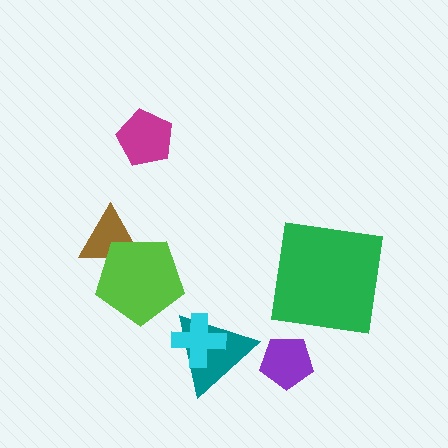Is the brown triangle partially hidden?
Yes, it is partially covered by another shape.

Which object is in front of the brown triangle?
The lime pentagon is in front of the brown triangle.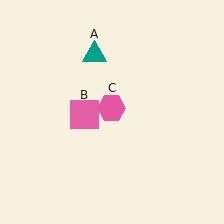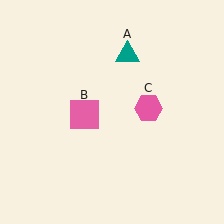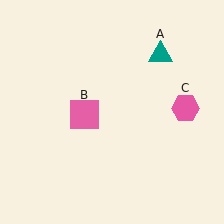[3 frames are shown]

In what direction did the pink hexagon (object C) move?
The pink hexagon (object C) moved right.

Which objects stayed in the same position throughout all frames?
Pink square (object B) remained stationary.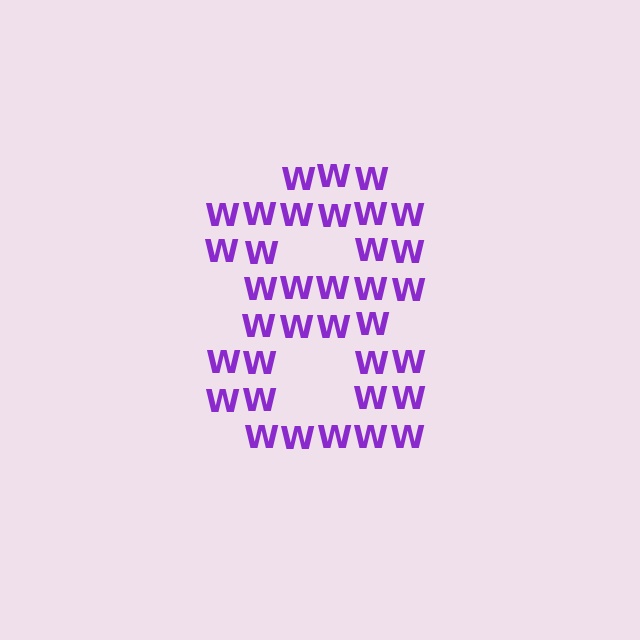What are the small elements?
The small elements are letter W's.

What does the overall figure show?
The overall figure shows the digit 8.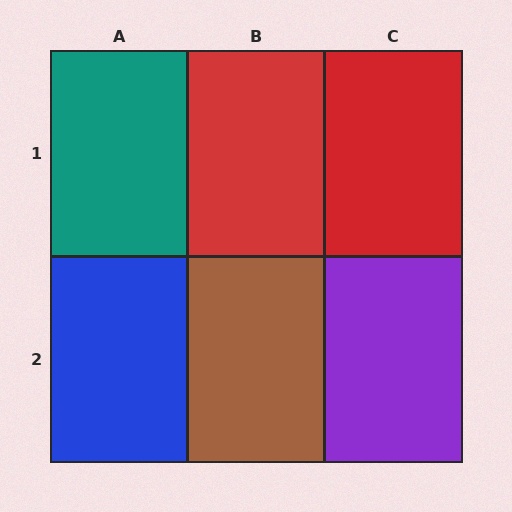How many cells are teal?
1 cell is teal.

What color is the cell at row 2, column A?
Blue.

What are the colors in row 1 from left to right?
Teal, red, red.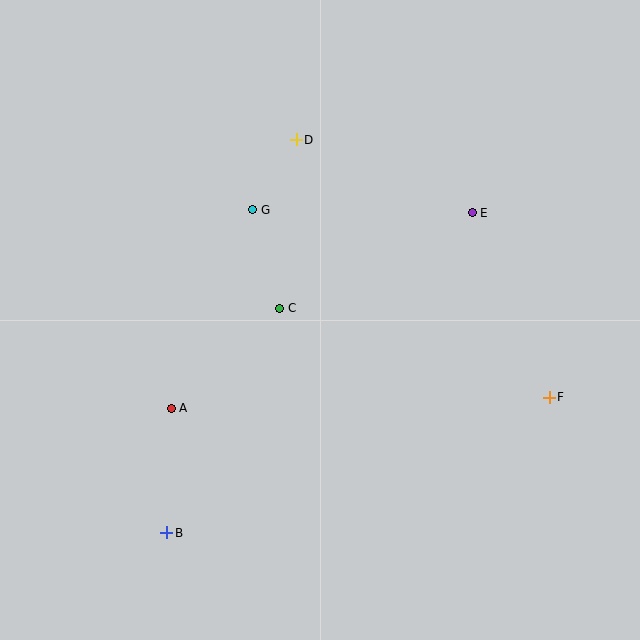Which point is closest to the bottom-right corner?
Point F is closest to the bottom-right corner.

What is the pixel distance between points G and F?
The distance between G and F is 351 pixels.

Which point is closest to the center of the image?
Point C at (280, 308) is closest to the center.